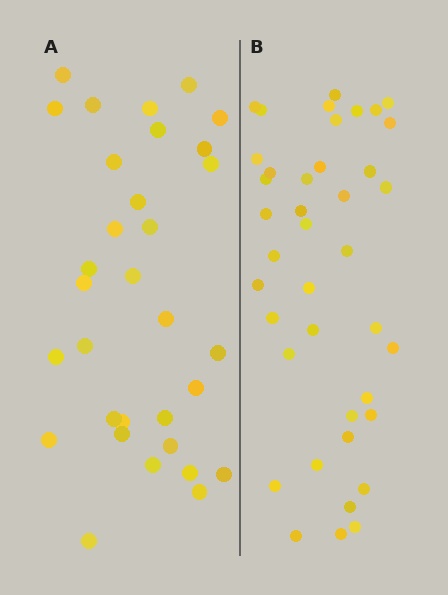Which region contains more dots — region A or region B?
Region B (the right region) has more dots.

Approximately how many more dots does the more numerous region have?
Region B has roughly 8 or so more dots than region A.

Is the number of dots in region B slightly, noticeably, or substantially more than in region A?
Region B has noticeably more, but not dramatically so. The ratio is roughly 1.2 to 1.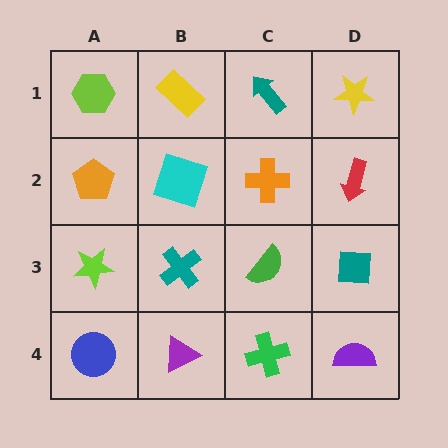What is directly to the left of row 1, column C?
A yellow rectangle.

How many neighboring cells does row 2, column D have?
3.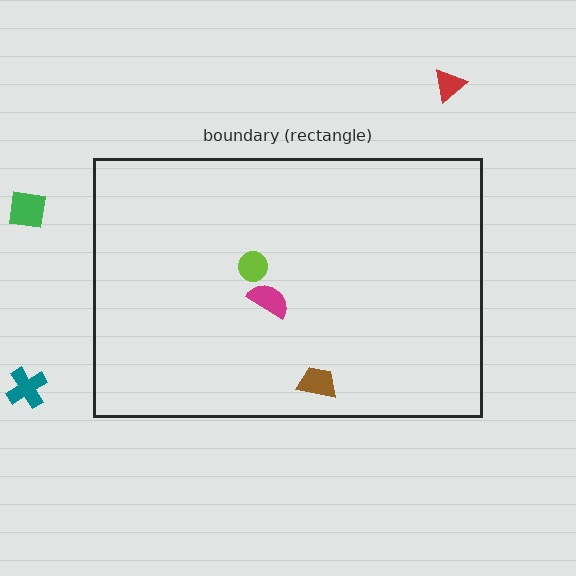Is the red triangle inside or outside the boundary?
Outside.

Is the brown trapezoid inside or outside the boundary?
Inside.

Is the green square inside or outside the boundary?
Outside.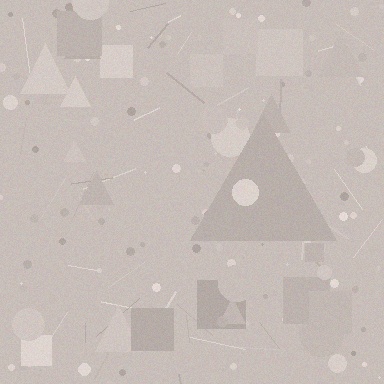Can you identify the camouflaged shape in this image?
The camouflaged shape is a triangle.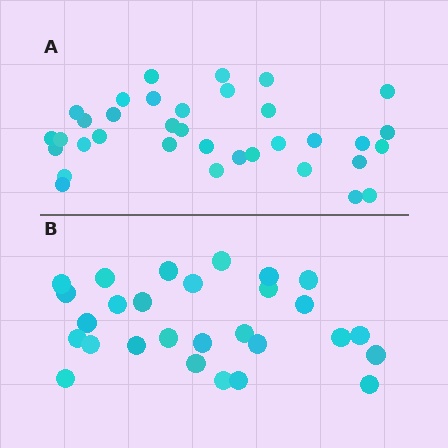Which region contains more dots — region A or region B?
Region A (the top region) has more dots.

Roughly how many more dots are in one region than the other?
Region A has roughly 8 or so more dots than region B.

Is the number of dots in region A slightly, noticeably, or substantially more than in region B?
Region A has noticeably more, but not dramatically so. The ratio is roughly 1.2 to 1.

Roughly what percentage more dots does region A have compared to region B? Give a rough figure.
About 25% more.